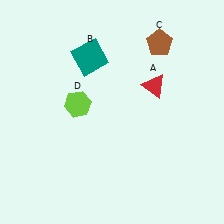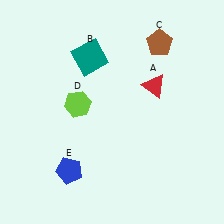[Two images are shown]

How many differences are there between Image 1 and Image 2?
There is 1 difference between the two images.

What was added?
A blue pentagon (E) was added in Image 2.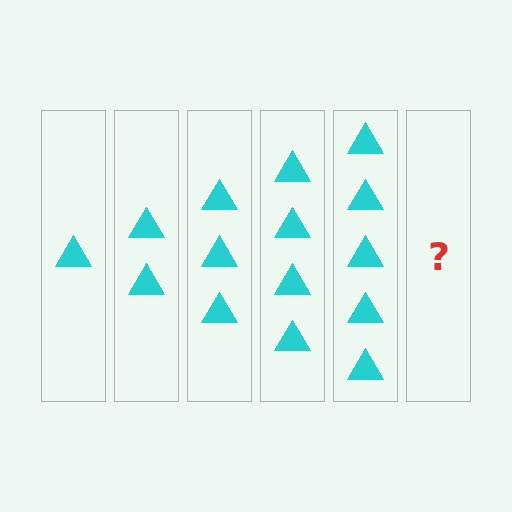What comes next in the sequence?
The next element should be 6 triangles.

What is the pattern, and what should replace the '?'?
The pattern is that each step adds one more triangle. The '?' should be 6 triangles.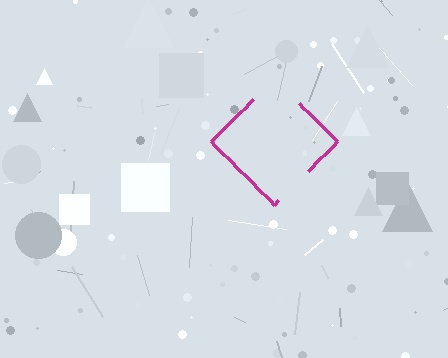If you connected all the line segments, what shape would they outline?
They would outline a diamond.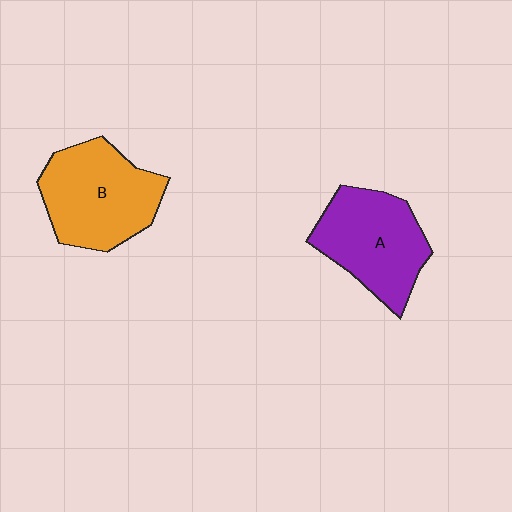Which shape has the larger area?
Shape B (orange).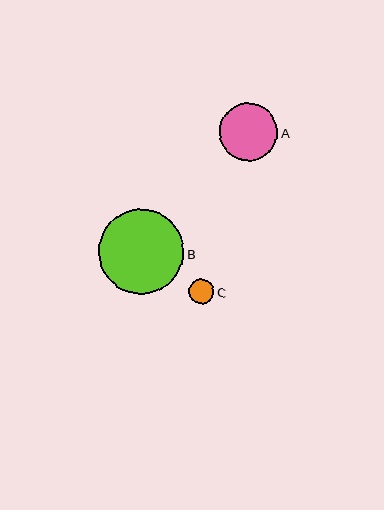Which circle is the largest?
Circle B is the largest with a size of approximately 85 pixels.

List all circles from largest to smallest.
From largest to smallest: B, A, C.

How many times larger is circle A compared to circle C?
Circle A is approximately 2.3 times the size of circle C.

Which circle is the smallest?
Circle C is the smallest with a size of approximately 25 pixels.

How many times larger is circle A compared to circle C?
Circle A is approximately 2.3 times the size of circle C.